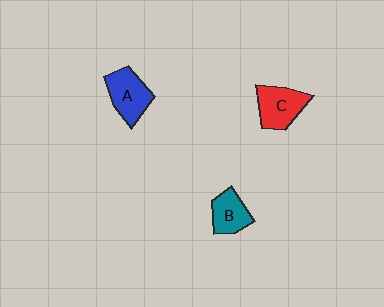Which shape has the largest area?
Shape C (red).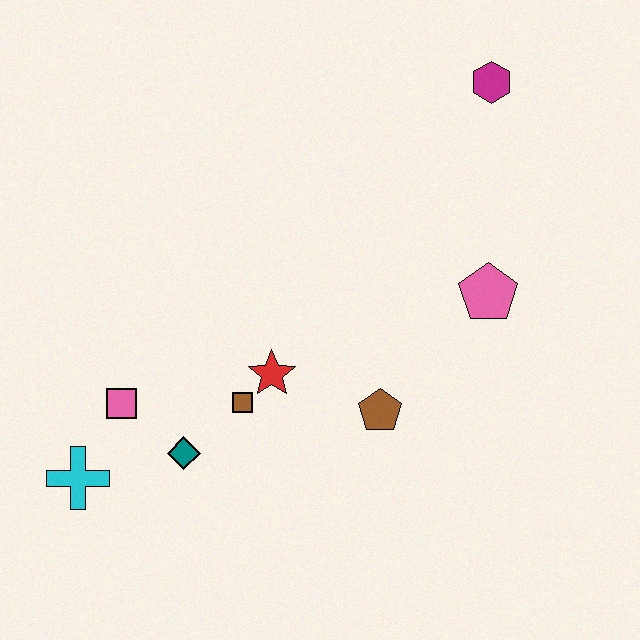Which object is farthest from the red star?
The magenta hexagon is farthest from the red star.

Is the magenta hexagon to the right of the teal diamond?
Yes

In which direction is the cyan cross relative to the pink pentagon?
The cyan cross is to the left of the pink pentagon.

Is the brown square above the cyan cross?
Yes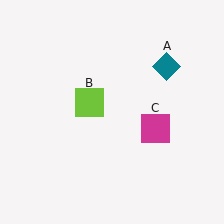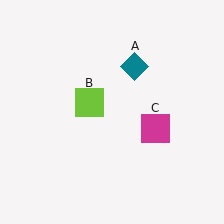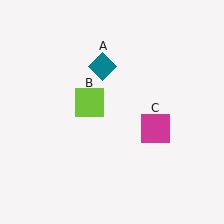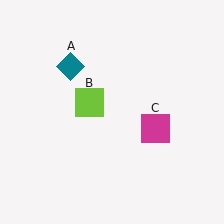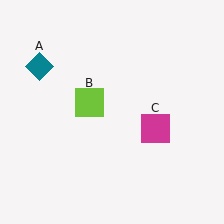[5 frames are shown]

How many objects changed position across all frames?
1 object changed position: teal diamond (object A).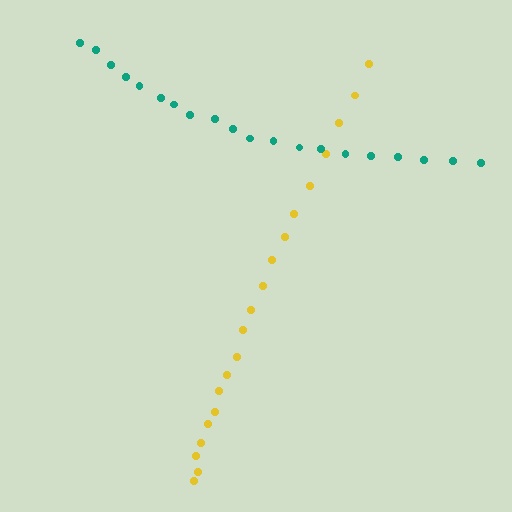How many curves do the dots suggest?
There are 2 distinct paths.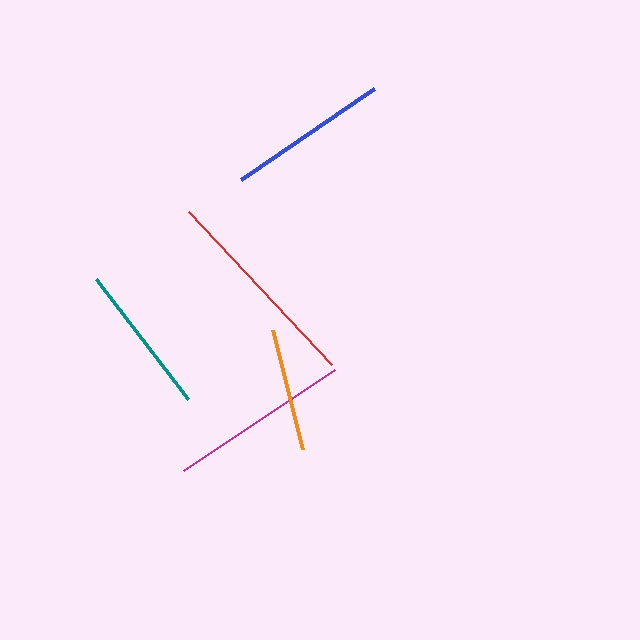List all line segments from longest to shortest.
From longest to shortest: red, magenta, blue, teal, orange.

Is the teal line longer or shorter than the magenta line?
The magenta line is longer than the teal line.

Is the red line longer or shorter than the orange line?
The red line is longer than the orange line.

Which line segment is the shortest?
The orange line is the shortest at approximately 122 pixels.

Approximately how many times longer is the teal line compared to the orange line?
The teal line is approximately 1.2 times the length of the orange line.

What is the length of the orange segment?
The orange segment is approximately 122 pixels long.